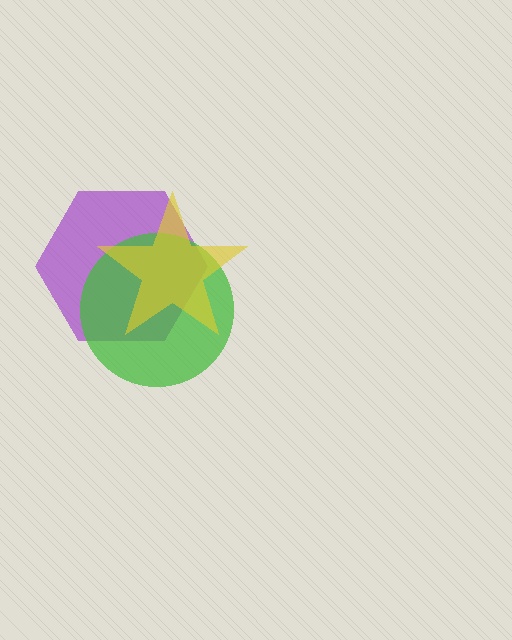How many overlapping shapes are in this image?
There are 3 overlapping shapes in the image.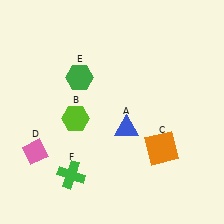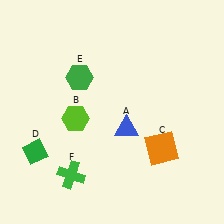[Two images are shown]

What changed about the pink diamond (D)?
In Image 1, D is pink. In Image 2, it changed to green.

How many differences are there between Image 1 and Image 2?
There is 1 difference between the two images.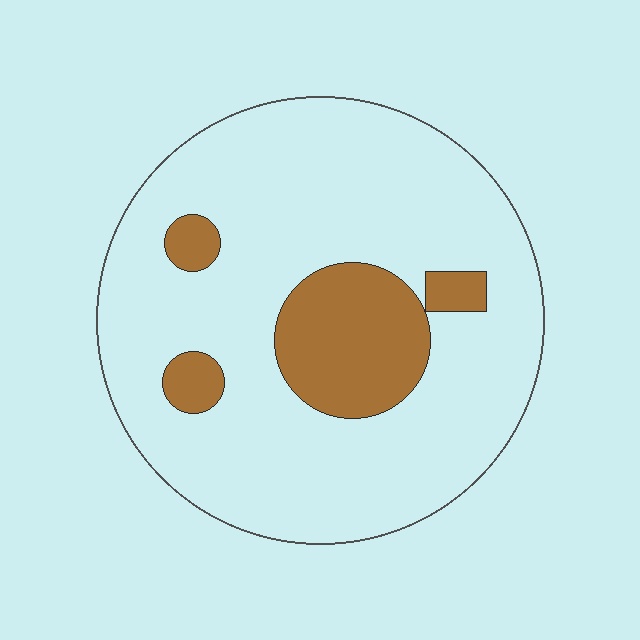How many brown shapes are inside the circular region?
4.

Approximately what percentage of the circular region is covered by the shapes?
Approximately 15%.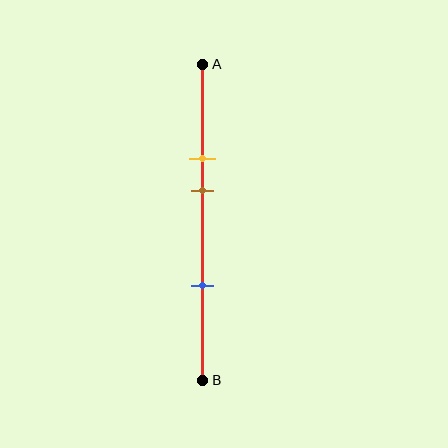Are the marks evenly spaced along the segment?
No, the marks are not evenly spaced.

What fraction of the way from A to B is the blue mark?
The blue mark is approximately 70% (0.7) of the way from A to B.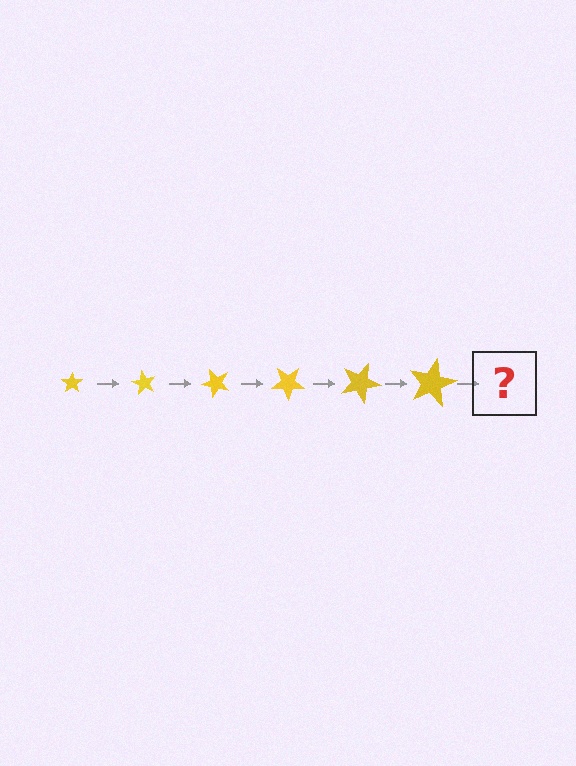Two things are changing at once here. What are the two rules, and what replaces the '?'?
The two rules are that the star grows larger each step and it rotates 60 degrees each step. The '?' should be a star, larger than the previous one and rotated 360 degrees from the start.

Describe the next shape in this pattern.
It should be a star, larger than the previous one and rotated 360 degrees from the start.